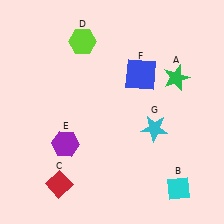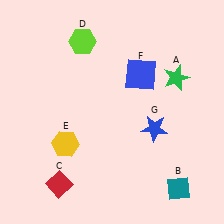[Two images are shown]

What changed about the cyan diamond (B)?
In Image 1, B is cyan. In Image 2, it changed to teal.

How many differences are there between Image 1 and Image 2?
There are 3 differences between the two images.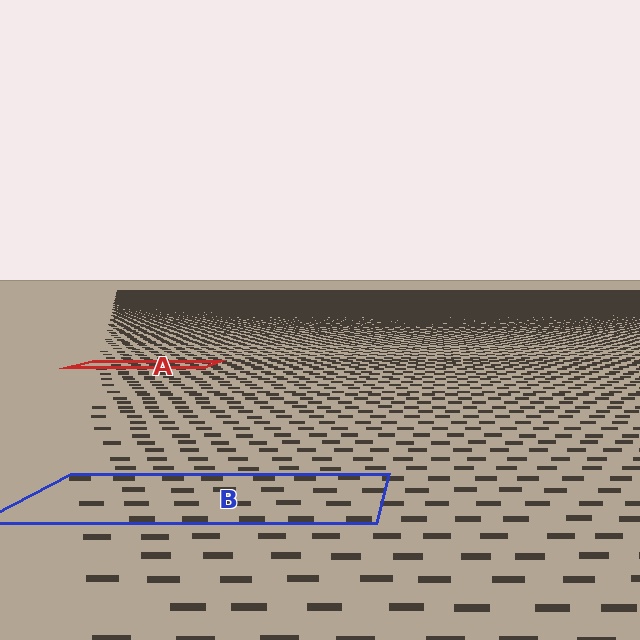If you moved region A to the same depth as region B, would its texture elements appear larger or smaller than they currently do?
They would appear larger. At a closer depth, the same texture elements are projected at a bigger on-screen size.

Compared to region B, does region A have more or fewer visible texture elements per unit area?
Region A has more texture elements per unit area — they are packed more densely because it is farther away.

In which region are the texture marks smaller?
The texture marks are smaller in region A, because it is farther away.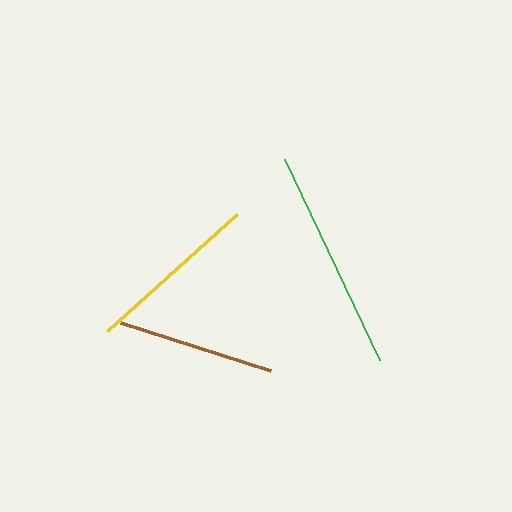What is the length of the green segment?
The green segment is approximately 222 pixels long.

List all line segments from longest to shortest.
From longest to shortest: green, yellow, brown.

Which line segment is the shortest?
The brown line is the shortest at approximately 157 pixels.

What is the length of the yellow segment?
The yellow segment is approximately 175 pixels long.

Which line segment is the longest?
The green line is the longest at approximately 222 pixels.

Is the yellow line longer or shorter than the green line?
The green line is longer than the yellow line.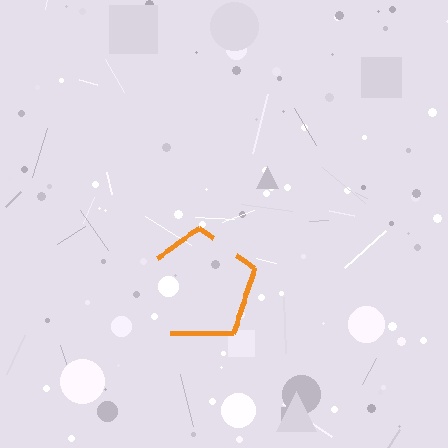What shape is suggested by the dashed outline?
The dashed outline suggests a pentagon.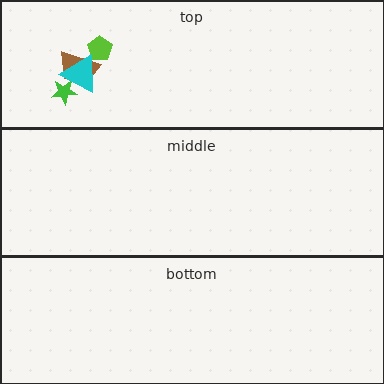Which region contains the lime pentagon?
The top region.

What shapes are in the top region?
The lime pentagon, the green star, the brown trapezoid, the cyan triangle.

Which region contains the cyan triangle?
The top region.